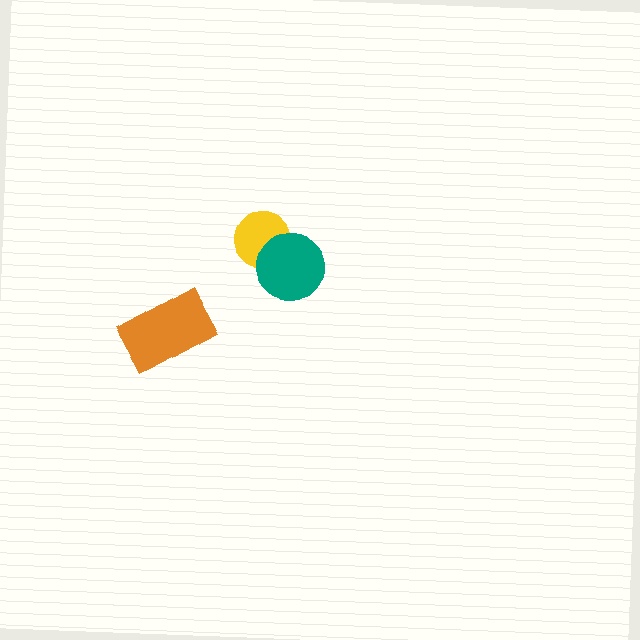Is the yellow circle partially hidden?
Yes, it is partially covered by another shape.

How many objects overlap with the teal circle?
1 object overlaps with the teal circle.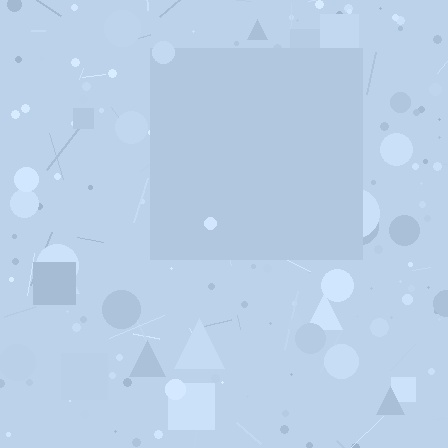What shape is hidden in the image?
A square is hidden in the image.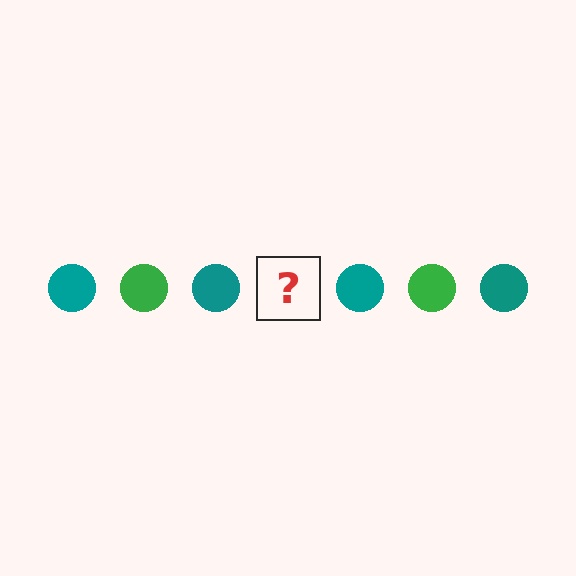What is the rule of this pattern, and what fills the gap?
The rule is that the pattern cycles through teal, green circles. The gap should be filled with a green circle.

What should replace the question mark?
The question mark should be replaced with a green circle.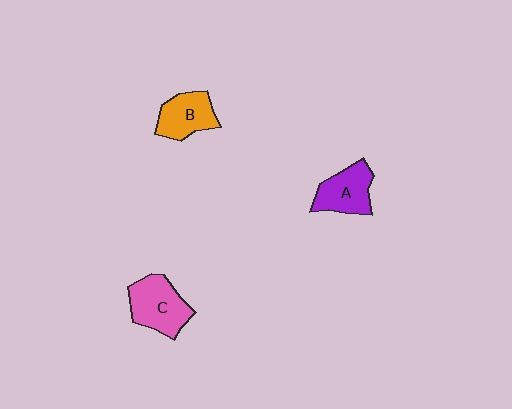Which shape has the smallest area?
Shape B (orange).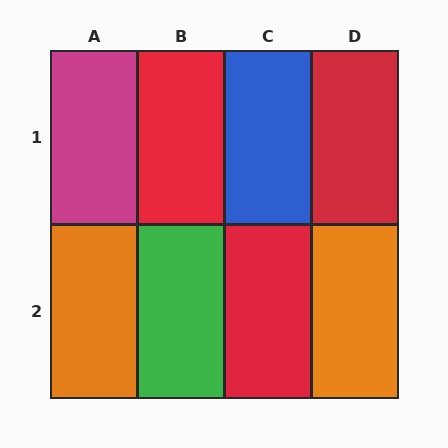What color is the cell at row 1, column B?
Red.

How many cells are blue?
1 cell is blue.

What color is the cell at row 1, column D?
Red.